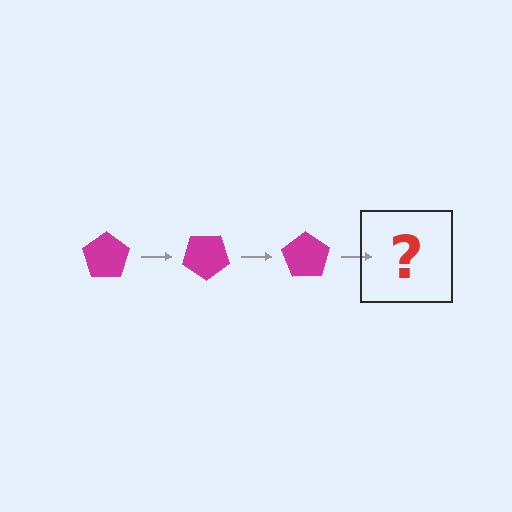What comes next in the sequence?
The next element should be a magenta pentagon rotated 105 degrees.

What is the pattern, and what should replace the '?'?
The pattern is that the pentagon rotates 35 degrees each step. The '?' should be a magenta pentagon rotated 105 degrees.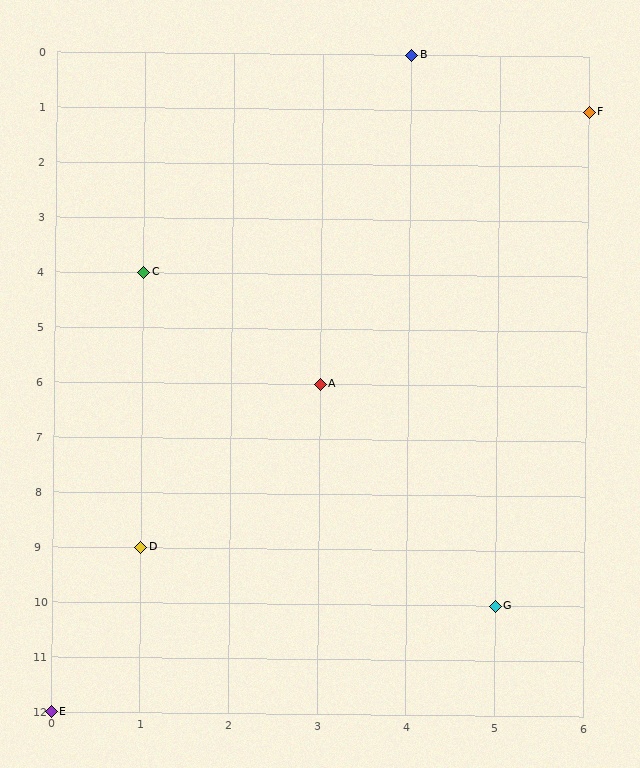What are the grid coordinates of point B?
Point B is at grid coordinates (4, 0).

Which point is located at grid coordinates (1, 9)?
Point D is at (1, 9).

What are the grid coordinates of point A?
Point A is at grid coordinates (3, 6).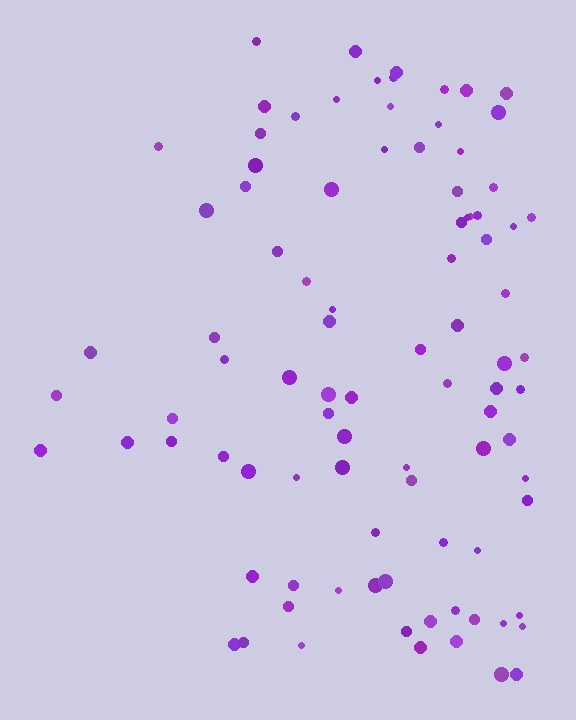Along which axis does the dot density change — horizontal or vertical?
Horizontal.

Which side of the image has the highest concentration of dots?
The right.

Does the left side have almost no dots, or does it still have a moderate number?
Still a moderate number, just noticeably fewer than the right.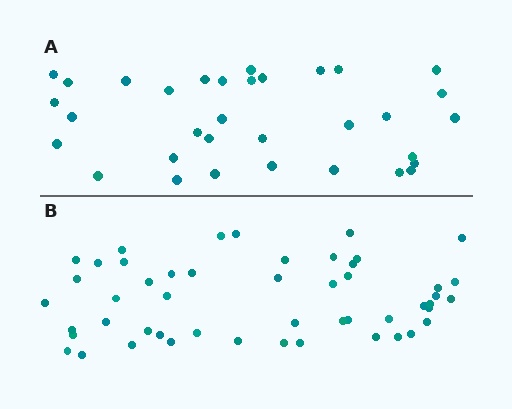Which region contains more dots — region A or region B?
Region B (the bottom region) has more dots.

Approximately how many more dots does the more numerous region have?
Region B has approximately 15 more dots than region A.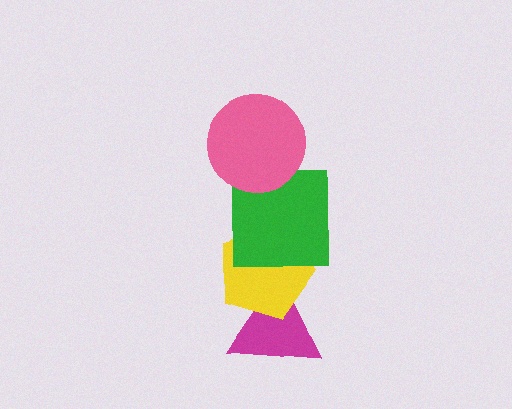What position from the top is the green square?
The green square is 2nd from the top.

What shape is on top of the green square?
The pink circle is on top of the green square.